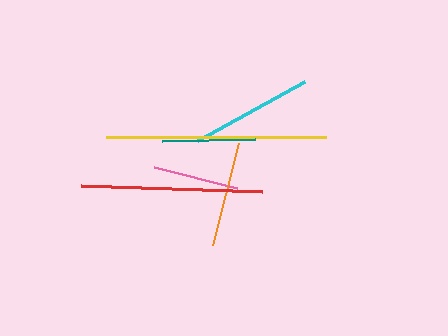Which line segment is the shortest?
The pink line is the shortest at approximately 86 pixels.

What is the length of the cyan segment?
The cyan segment is approximately 122 pixels long.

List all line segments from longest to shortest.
From longest to shortest: yellow, red, cyan, orange, teal, pink.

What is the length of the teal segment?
The teal segment is approximately 94 pixels long.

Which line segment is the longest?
The yellow line is the longest at approximately 221 pixels.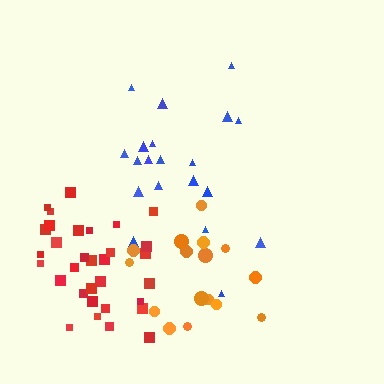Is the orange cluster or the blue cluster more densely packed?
Blue.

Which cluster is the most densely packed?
Red.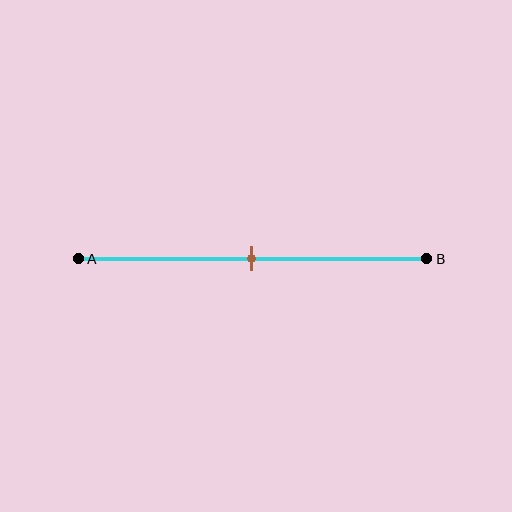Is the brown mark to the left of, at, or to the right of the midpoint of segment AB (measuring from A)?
The brown mark is approximately at the midpoint of segment AB.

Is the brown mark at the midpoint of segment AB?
Yes, the mark is approximately at the midpoint.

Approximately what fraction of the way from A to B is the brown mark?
The brown mark is approximately 50% of the way from A to B.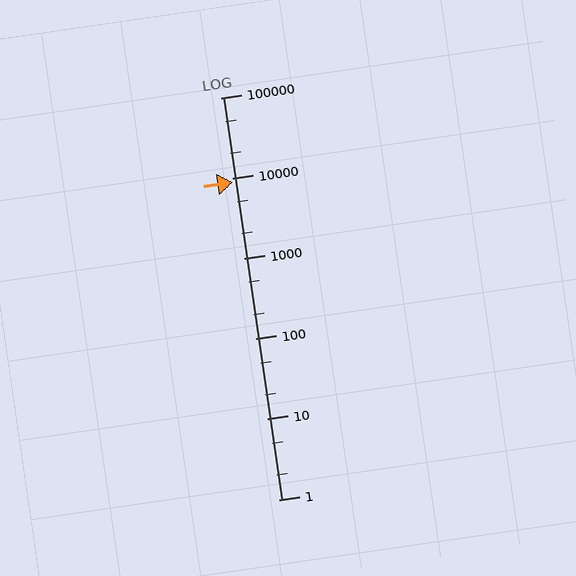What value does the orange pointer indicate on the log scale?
The pointer indicates approximately 8800.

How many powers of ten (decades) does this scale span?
The scale spans 5 decades, from 1 to 100000.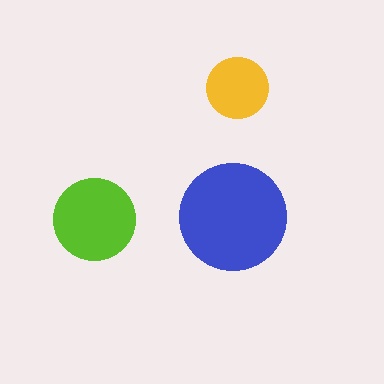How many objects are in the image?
There are 3 objects in the image.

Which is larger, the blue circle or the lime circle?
The blue one.